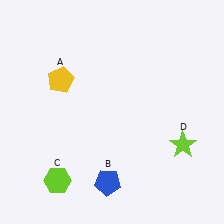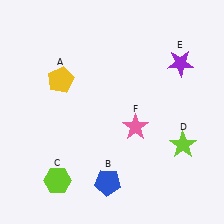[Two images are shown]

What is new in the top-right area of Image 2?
A purple star (E) was added in the top-right area of Image 2.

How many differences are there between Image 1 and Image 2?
There are 2 differences between the two images.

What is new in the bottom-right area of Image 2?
A pink star (F) was added in the bottom-right area of Image 2.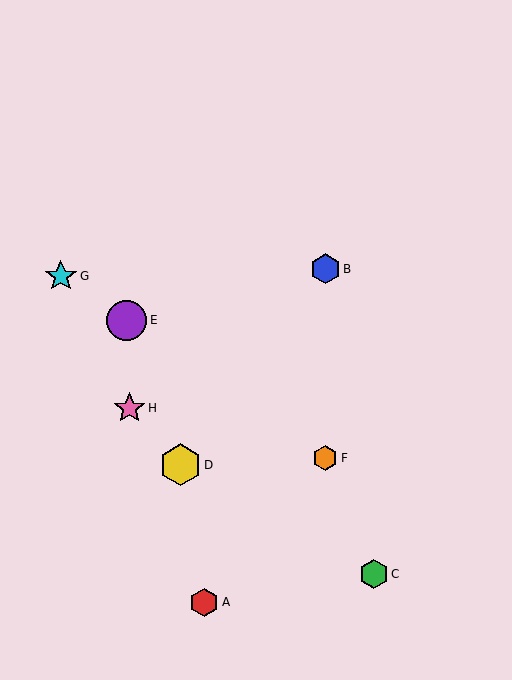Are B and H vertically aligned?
No, B is at x≈325 and H is at x≈130.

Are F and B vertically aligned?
Yes, both are at x≈325.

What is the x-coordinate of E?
Object E is at x≈127.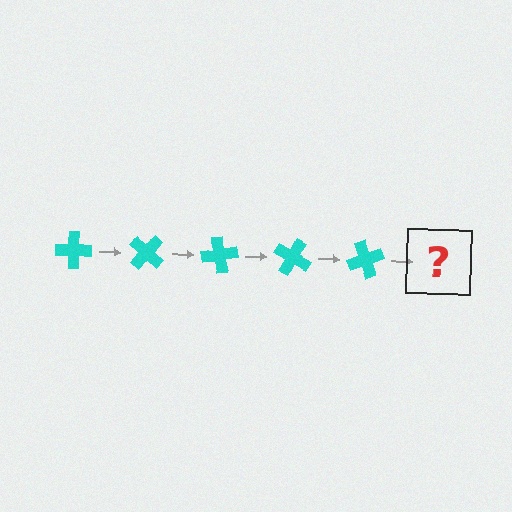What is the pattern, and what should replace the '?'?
The pattern is that the cross rotates 40 degrees each step. The '?' should be a cyan cross rotated 200 degrees.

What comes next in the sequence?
The next element should be a cyan cross rotated 200 degrees.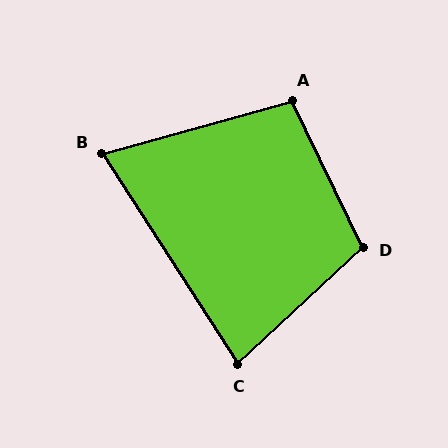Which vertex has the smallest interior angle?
B, at approximately 73 degrees.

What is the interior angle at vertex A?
Approximately 100 degrees (obtuse).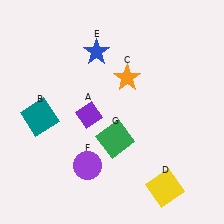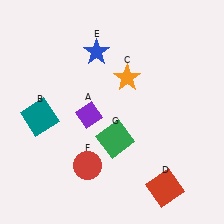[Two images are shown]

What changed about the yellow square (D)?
In Image 1, D is yellow. In Image 2, it changed to red.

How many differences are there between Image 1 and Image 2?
There are 2 differences between the two images.